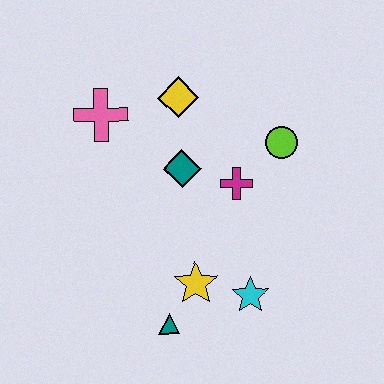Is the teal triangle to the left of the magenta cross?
Yes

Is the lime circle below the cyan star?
No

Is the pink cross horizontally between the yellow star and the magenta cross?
No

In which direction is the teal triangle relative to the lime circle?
The teal triangle is below the lime circle.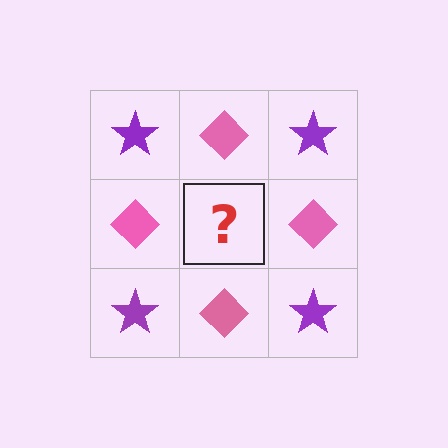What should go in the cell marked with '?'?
The missing cell should contain a purple star.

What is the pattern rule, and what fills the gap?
The rule is that it alternates purple star and pink diamond in a checkerboard pattern. The gap should be filled with a purple star.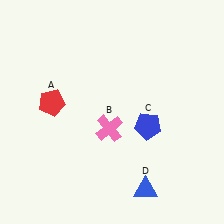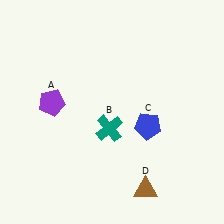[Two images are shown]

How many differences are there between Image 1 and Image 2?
There are 3 differences between the two images.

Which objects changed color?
A changed from red to purple. B changed from pink to teal. D changed from blue to brown.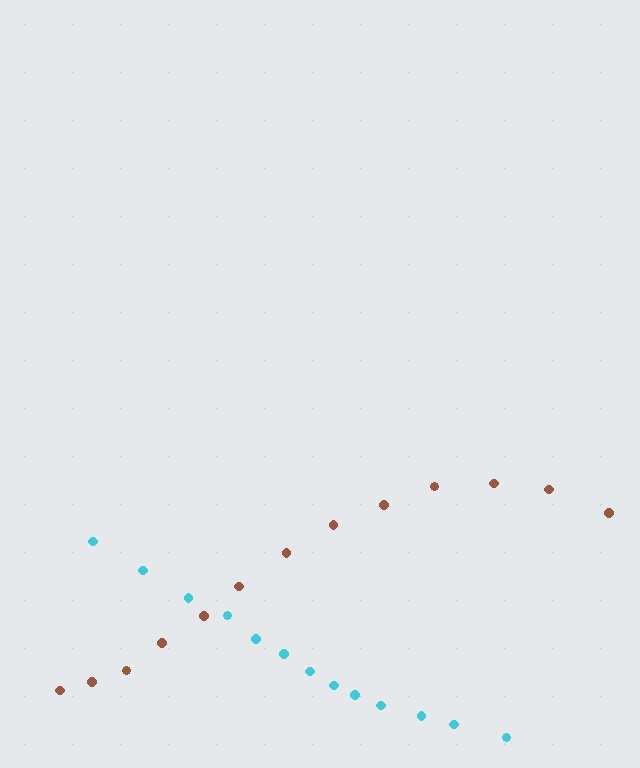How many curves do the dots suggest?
There are 2 distinct paths.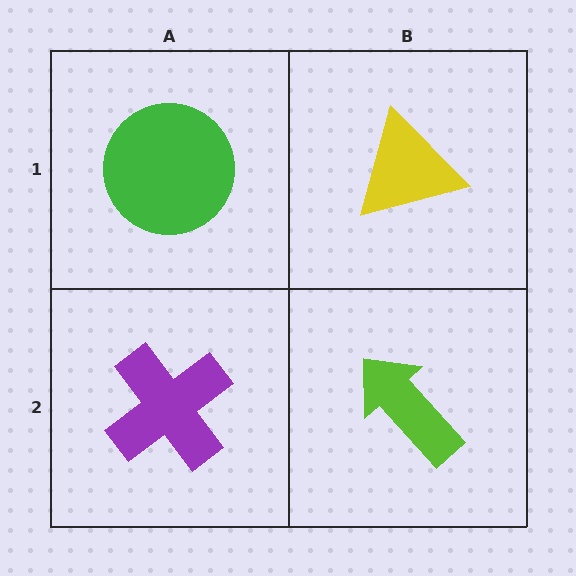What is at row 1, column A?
A green circle.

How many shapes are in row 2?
2 shapes.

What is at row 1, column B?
A yellow triangle.